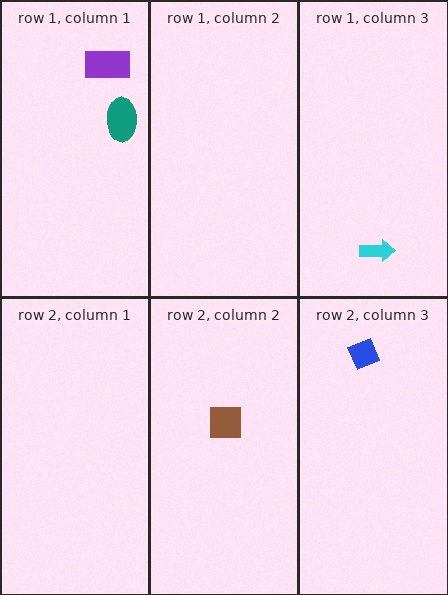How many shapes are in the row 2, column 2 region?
1.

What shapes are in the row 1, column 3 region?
The cyan arrow.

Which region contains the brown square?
The row 2, column 2 region.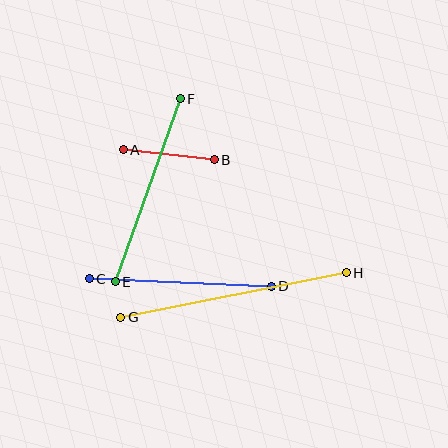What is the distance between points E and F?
The distance is approximately 194 pixels.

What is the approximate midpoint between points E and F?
The midpoint is at approximately (148, 190) pixels.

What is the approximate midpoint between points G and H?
The midpoint is at approximately (234, 295) pixels.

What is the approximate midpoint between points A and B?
The midpoint is at approximately (169, 155) pixels.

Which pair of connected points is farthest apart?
Points G and H are farthest apart.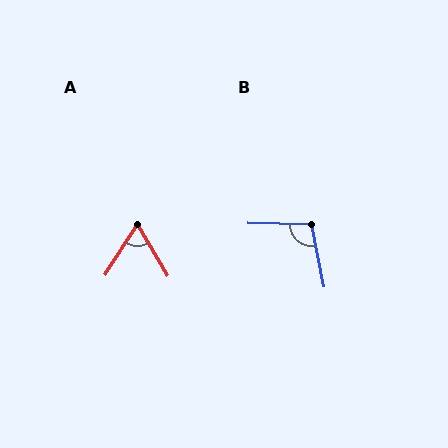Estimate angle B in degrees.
Approximately 103 degrees.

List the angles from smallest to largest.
A (63°), B (103°).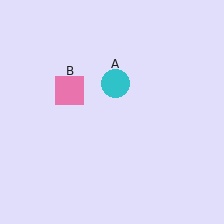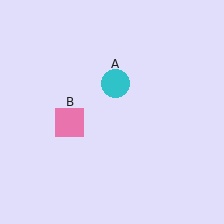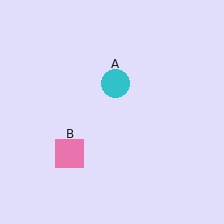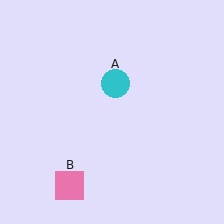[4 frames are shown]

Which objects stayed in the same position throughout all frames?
Cyan circle (object A) remained stationary.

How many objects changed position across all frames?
1 object changed position: pink square (object B).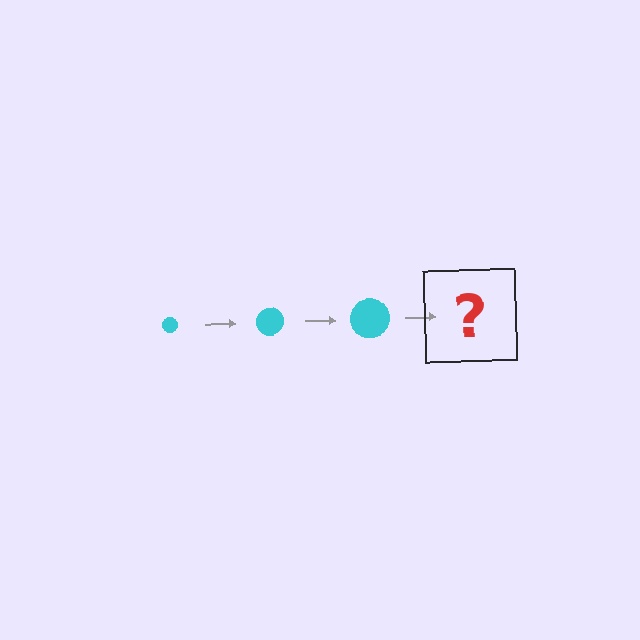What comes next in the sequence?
The next element should be a cyan circle, larger than the previous one.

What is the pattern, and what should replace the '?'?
The pattern is that the circle gets progressively larger each step. The '?' should be a cyan circle, larger than the previous one.